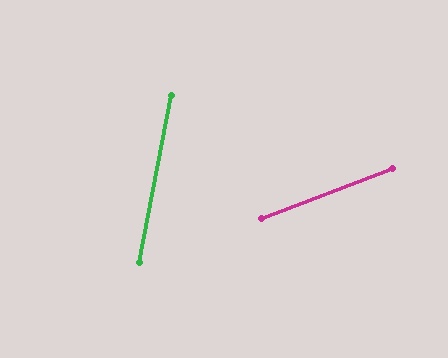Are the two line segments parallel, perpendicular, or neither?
Neither parallel nor perpendicular — they differ by about 58°.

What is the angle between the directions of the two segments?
Approximately 58 degrees.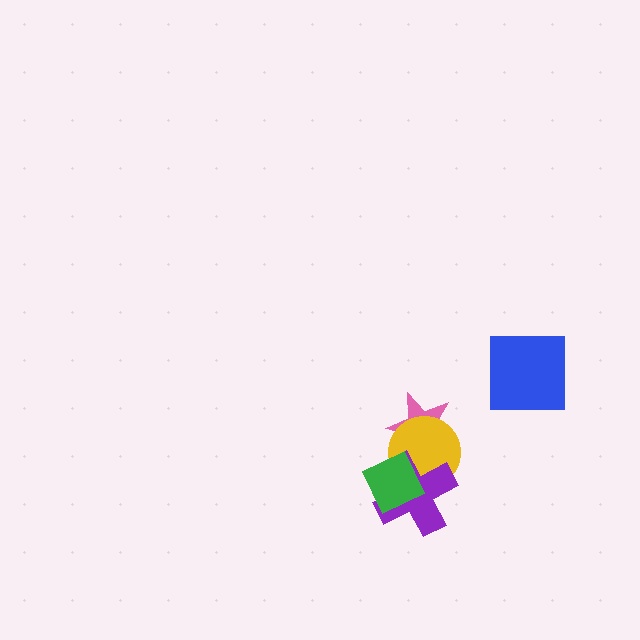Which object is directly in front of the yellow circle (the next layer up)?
The purple cross is directly in front of the yellow circle.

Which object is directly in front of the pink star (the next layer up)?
The yellow circle is directly in front of the pink star.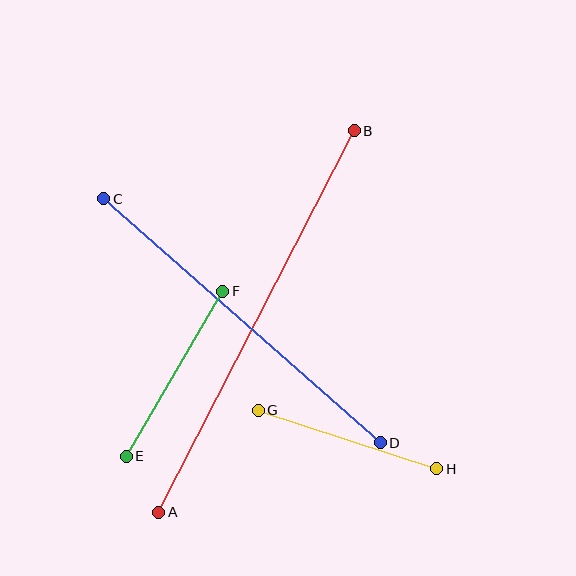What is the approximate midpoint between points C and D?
The midpoint is at approximately (242, 321) pixels.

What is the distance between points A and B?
The distance is approximately 429 pixels.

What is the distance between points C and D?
The distance is approximately 368 pixels.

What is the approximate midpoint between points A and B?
The midpoint is at approximately (256, 321) pixels.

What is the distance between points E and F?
The distance is approximately 191 pixels.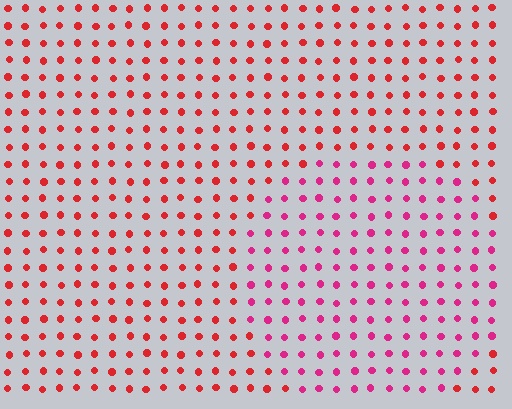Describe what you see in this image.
The image is filled with small red elements in a uniform arrangement. A circle-shaped region is visible where the elements are tinted to a slightly different hue, forming a subtle color boundary.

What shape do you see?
I see a circle.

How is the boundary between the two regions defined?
The boundary is defined purely by a slight shift in hue (about 31 degrees). Spacing, size, and orientation are identical on both sides.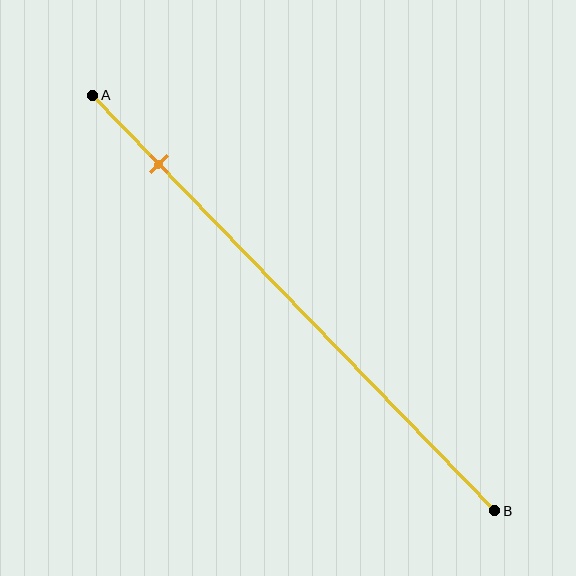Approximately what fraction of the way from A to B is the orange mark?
The orange mark is approximately 15% of the way from A to B.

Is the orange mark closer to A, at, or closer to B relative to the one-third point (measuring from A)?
The orange mark is closer to point A than the one-third point of segment AB.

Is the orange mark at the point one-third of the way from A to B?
No, the mark is at about 15% from A, not at the 33% one-third point.